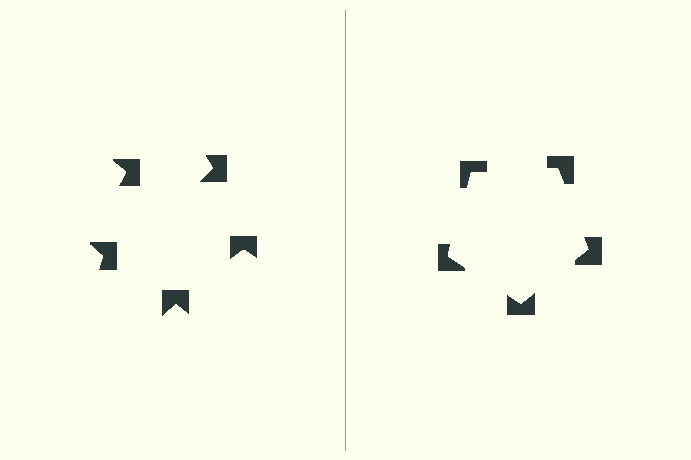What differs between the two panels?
The notched squares are positioned identically on both sides; only the wedge orientations differ. On the right they align to a pentagon; on the left they are misaligned.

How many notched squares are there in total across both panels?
10 — 5 on each side.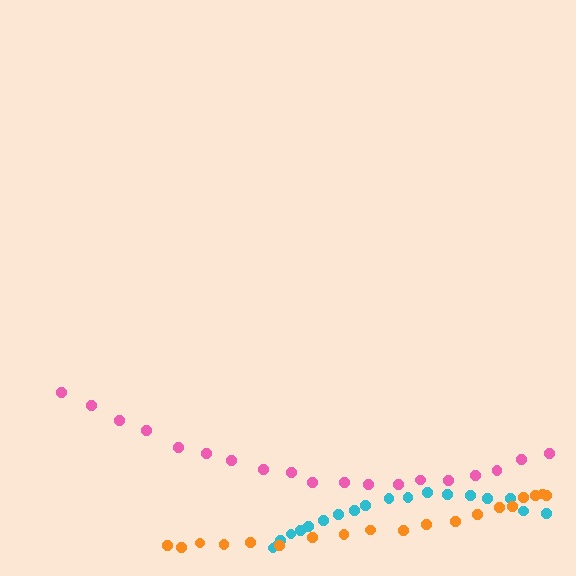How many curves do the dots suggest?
There are 3 distinct paths.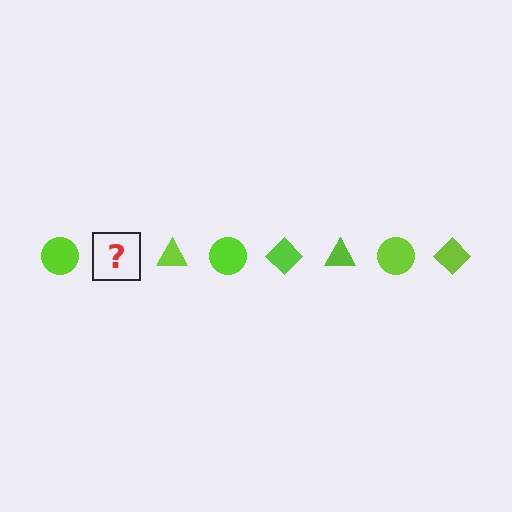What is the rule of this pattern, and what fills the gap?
The rule is that the pattern cycles through circle, diamond, triangle shapes in lime. The gap should be filled with a lime diamond.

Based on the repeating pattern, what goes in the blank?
The blank should be a lime diamond.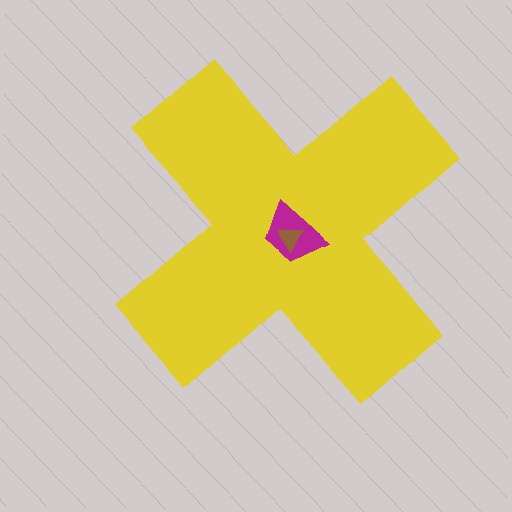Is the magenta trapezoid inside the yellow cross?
Yes.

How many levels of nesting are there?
3.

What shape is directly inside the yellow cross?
The magenta trapezoid.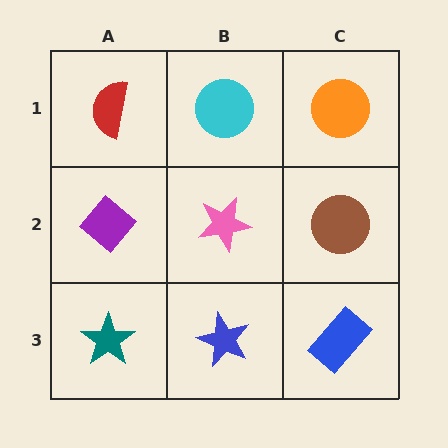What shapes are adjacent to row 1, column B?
A pink star (row 2, column B), a red semicircle (row 1, column A), an orange circle (row 1, column C).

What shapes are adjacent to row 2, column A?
A red semicircle (row 1, column A), a teal star (row 3, column A), a pink star (row 2, column B).